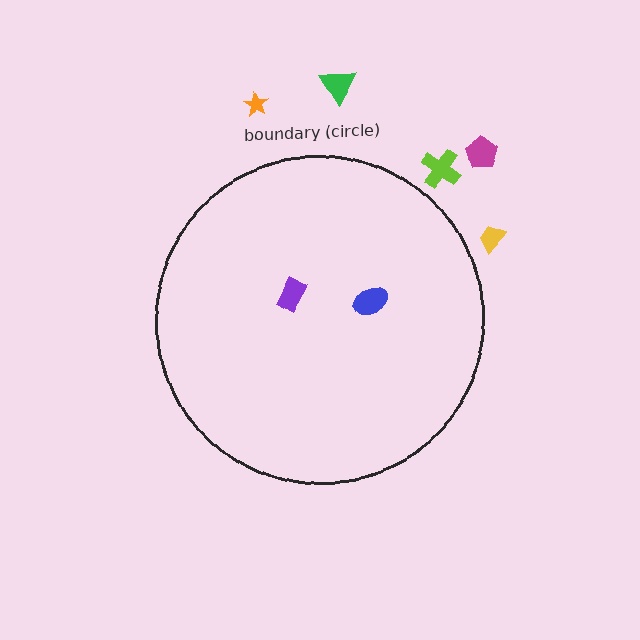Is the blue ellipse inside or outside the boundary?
Inside.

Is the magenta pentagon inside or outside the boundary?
Outside.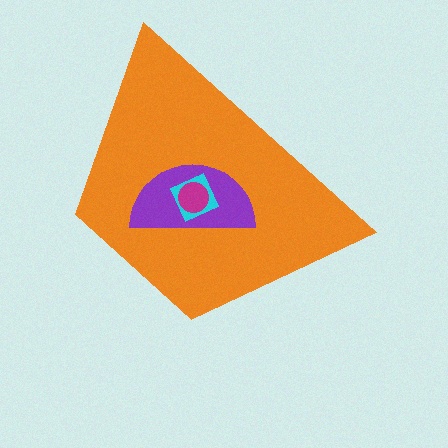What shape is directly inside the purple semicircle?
The cyan diamond.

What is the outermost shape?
The orange trapezoid.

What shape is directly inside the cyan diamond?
The magenta circle.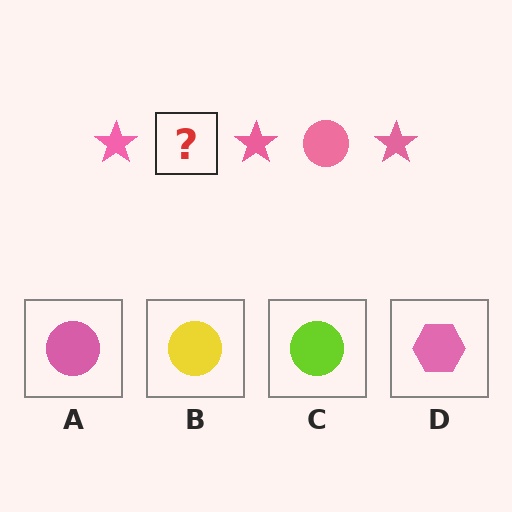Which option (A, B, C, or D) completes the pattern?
A.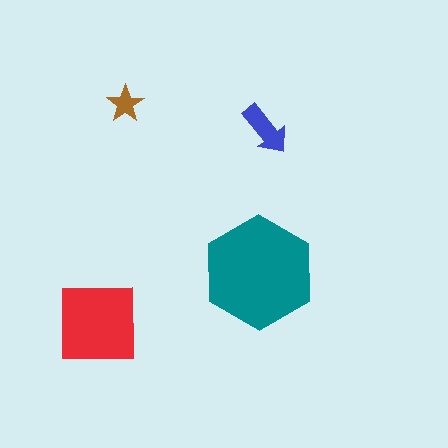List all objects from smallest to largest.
The brown star, the blue arrow, the red square, the teal hexagon.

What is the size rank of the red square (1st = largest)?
2nd.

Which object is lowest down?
The red square is bottommost.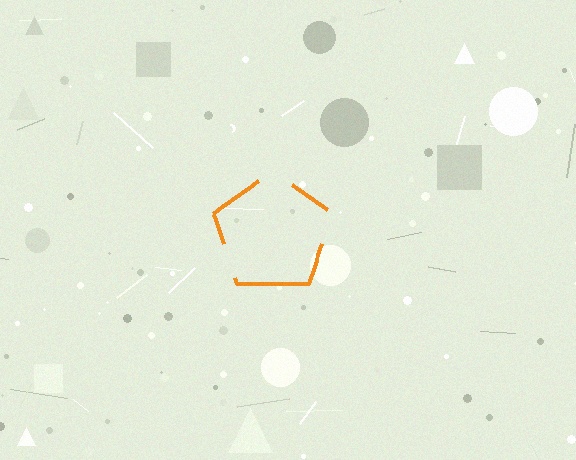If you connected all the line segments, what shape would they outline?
They would outline a pentagon.